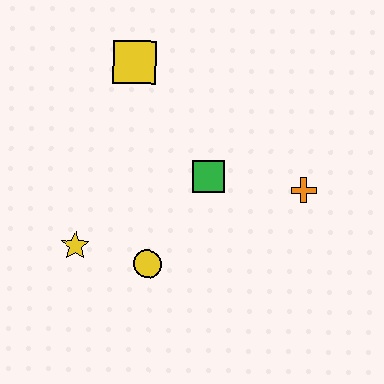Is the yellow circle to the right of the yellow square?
Yes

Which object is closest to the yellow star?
The yellow circle is closest to the yellow star.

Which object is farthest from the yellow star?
The orange cross is farthest from the yellow star.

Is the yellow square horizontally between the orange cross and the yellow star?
Yes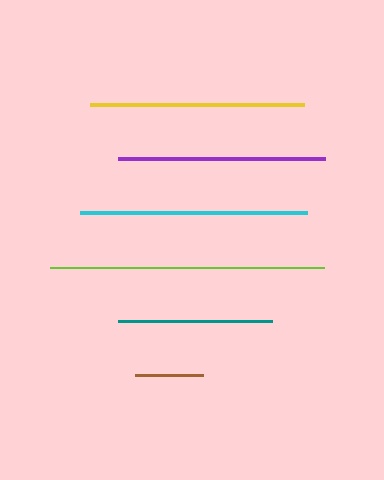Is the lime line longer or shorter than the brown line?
The lime line is longer than the brown line.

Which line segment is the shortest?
The brown line is the shortest at approximately 69 pixels.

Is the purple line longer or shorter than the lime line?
The lime line is longer than the purple line.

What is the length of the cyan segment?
The cyan segment is approximately 227 pixels long.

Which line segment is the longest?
The lime line is the longest at approximately 274 pixels.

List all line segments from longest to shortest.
From longest to shortest: lime, cyan, yellow, purple, teal, brown.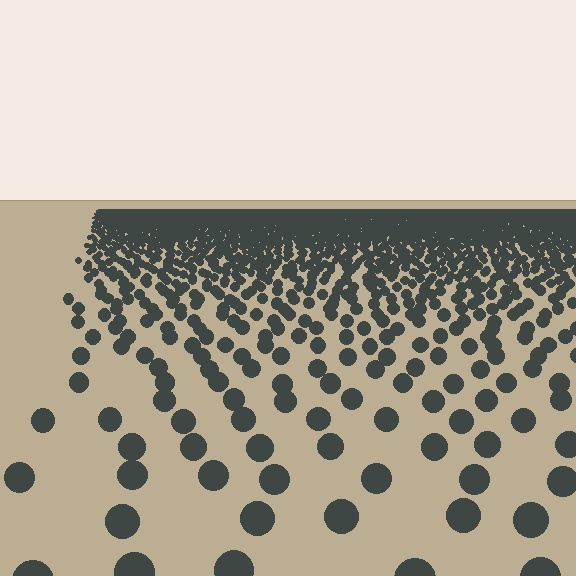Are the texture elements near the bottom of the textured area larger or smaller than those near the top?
Larger. Near the bottom, elements are closer to the viewer and appear at a bigger on-screen size.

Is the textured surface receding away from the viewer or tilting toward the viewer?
The surface is receding away from the viewer. Texture elements get smaller and denser toward the top.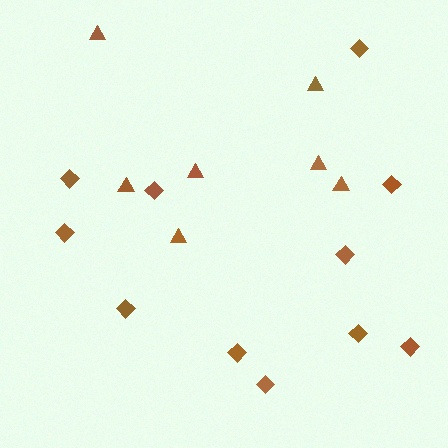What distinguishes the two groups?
There are 2 groups: one group of triangles (7) and one group of diamonds (11).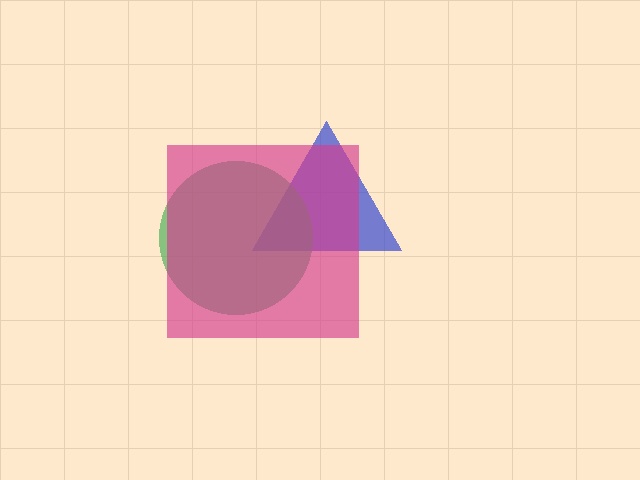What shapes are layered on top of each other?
The layered shapes are: a blue triangle, a green circle, a magenta square.